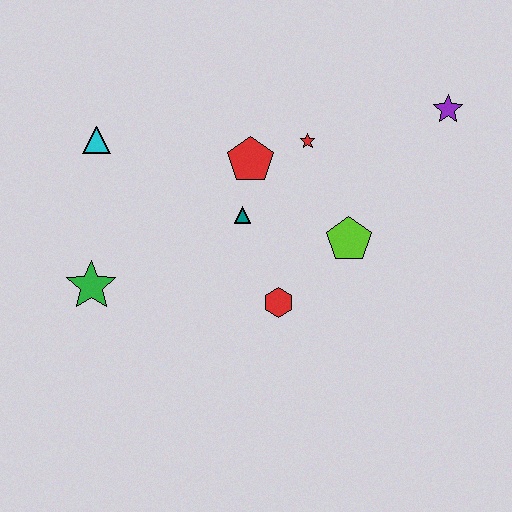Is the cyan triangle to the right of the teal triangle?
No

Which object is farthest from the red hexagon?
The purple star is farthest from the red hexagon.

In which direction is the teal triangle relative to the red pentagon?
The teal triangle is below the red pentagon.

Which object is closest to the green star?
The cyan triangle is closest to the green star.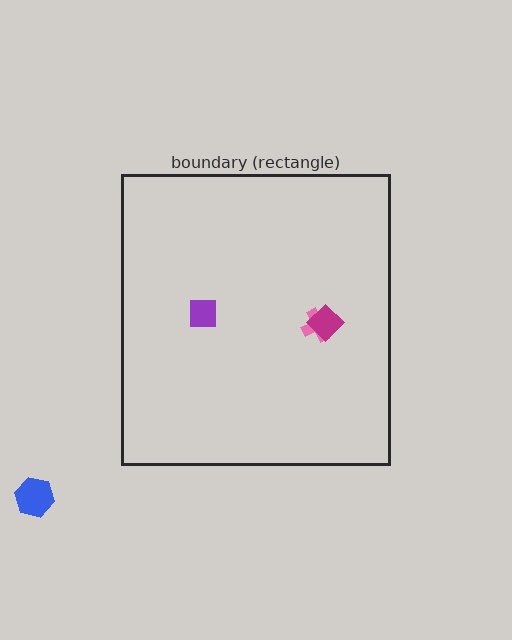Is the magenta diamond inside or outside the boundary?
Inside.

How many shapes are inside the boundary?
3 inside, 1 outside.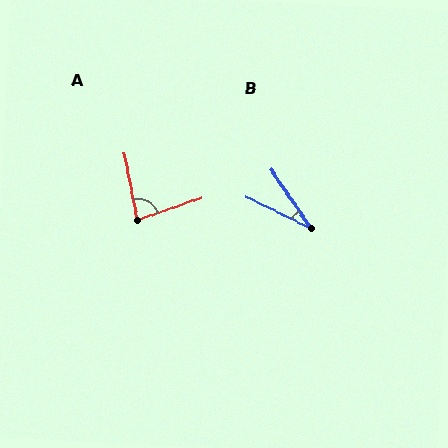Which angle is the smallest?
B, at approximately 30 degrees.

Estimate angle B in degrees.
Approximately 30 degrees.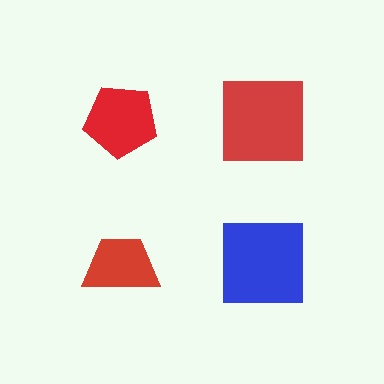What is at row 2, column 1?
A red trapezoid.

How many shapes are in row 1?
2 shapes.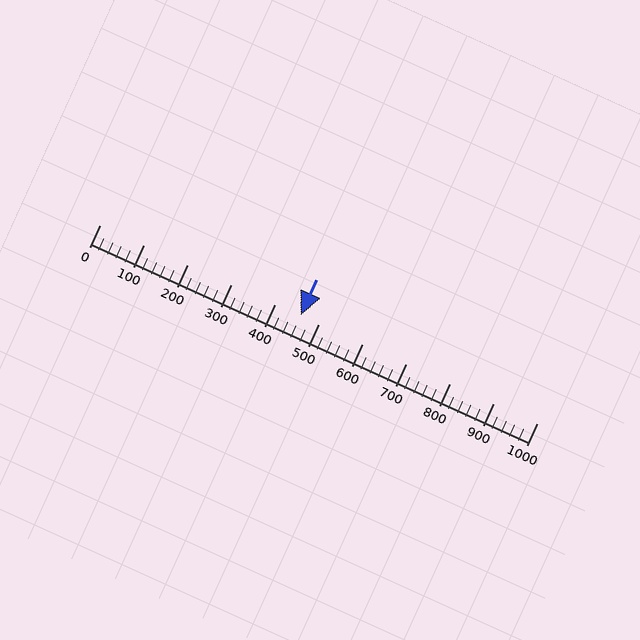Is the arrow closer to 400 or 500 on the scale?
The arrow is closer to 500.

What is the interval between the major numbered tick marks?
The major tick marks are spaced 100 units apart.